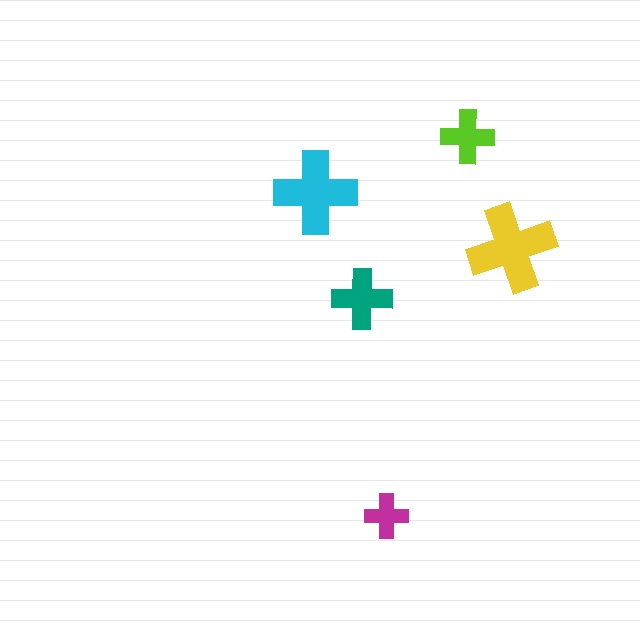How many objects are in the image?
There are 5 objects in the image.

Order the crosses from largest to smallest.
the yellow one, the cyan one, the teal one, the lime one, the magenta one.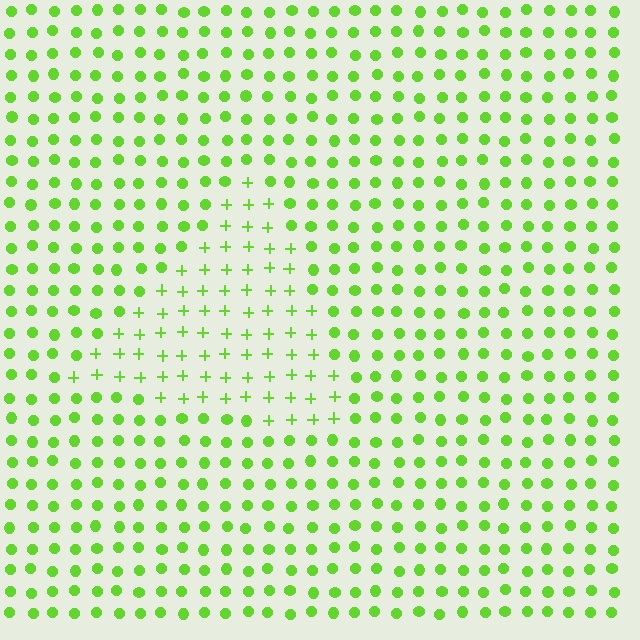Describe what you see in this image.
The image is filled with small lime elements arranged in a uniform grid. A triangle-shaped region contains plus signs, while the surrounding area contains circles. The boundary is defined purely by the change in element shape.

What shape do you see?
I see a triangle.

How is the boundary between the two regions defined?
The boundary is defined by a change in element shape: plus signs inside vs. circles outside. All elements share the same color and spacing.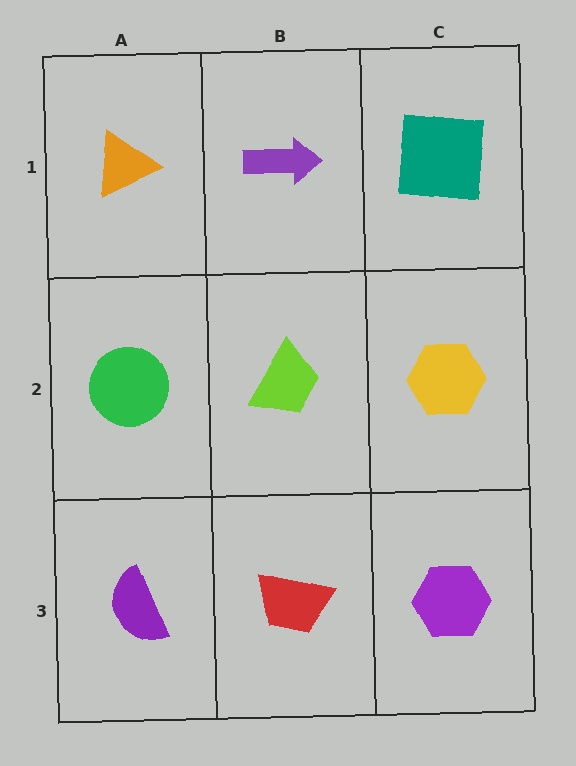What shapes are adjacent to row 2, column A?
An orange triangle (row 1, column A), a purple semicircle (row 3, column A), a lime trapezoid (row 2, column B).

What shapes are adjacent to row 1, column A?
A green circle (row 2, column A), a purple arrow (row 1, column B).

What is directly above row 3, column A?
A green circle.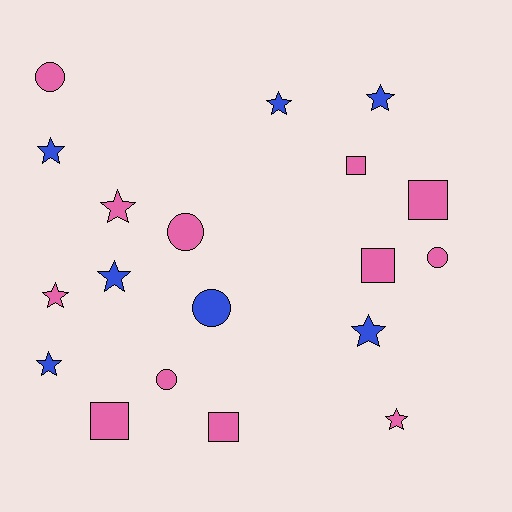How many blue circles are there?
There is 1 blue circle.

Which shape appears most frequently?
Star, with 9 objects.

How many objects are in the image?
There are 19 objects.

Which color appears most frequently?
Pink, with 12 objects.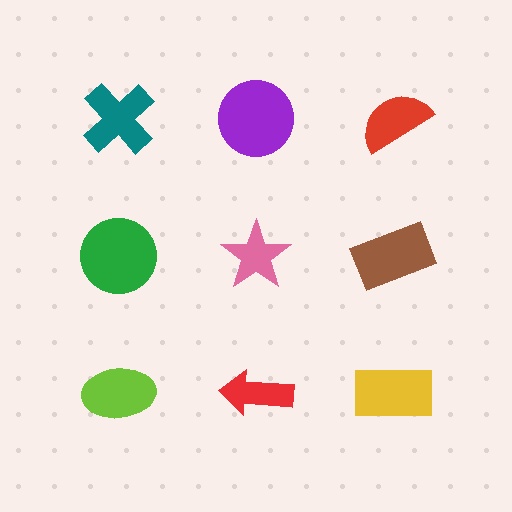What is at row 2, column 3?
A brown rectangle.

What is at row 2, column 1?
A green circle.